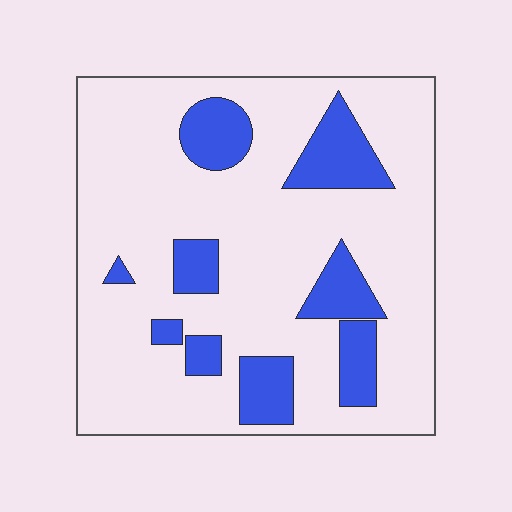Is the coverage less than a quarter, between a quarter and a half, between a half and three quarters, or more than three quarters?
Less than a quarter.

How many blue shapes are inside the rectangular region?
9.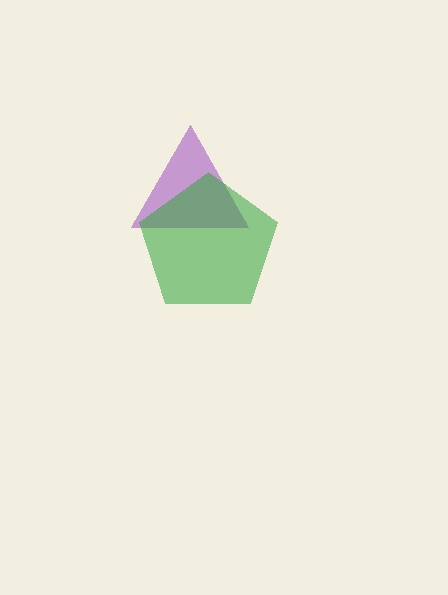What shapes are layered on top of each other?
The layered shapes are: a purple triangle, a green pentagon.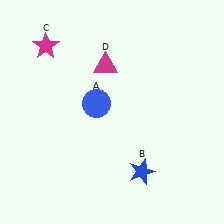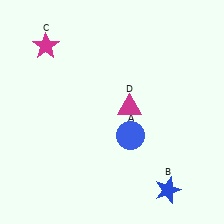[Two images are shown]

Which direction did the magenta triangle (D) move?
The magenta triangle (D) moved down.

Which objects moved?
The objects that moved are: the blue circle (A), the blue star (B), the magenta triangle (D).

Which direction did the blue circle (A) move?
The blue circle (A) moved right.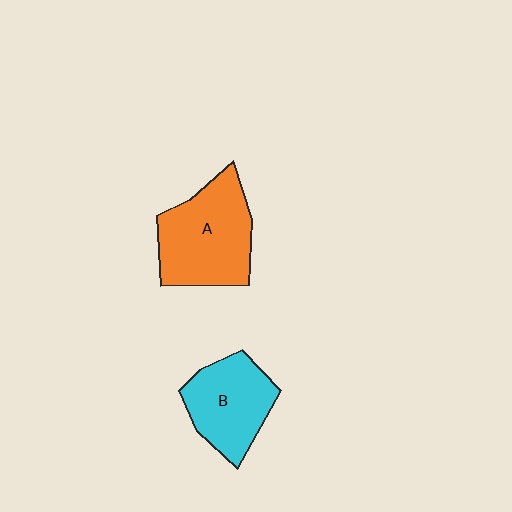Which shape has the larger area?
Shape A (orange).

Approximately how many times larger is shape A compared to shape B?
Approximately 1.3 times.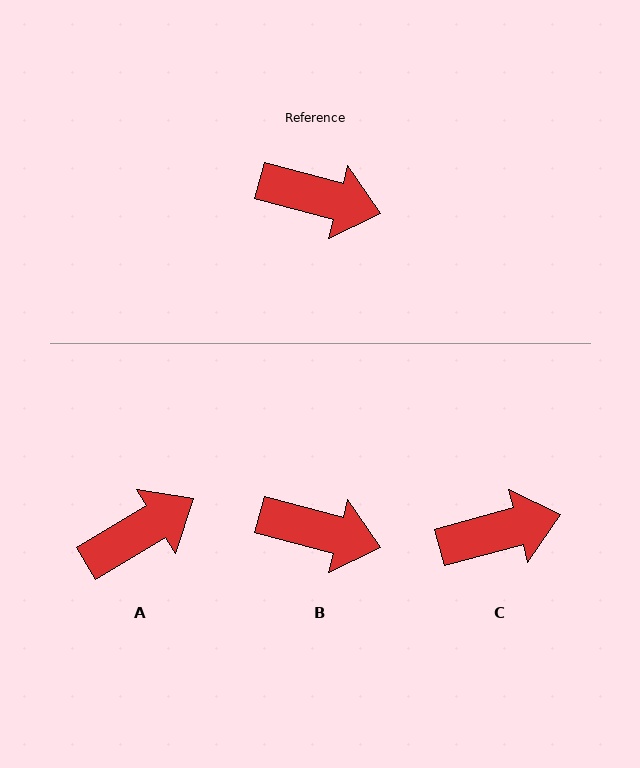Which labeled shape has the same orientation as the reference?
B.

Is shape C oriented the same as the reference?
No, it is off by about 30 degrees.